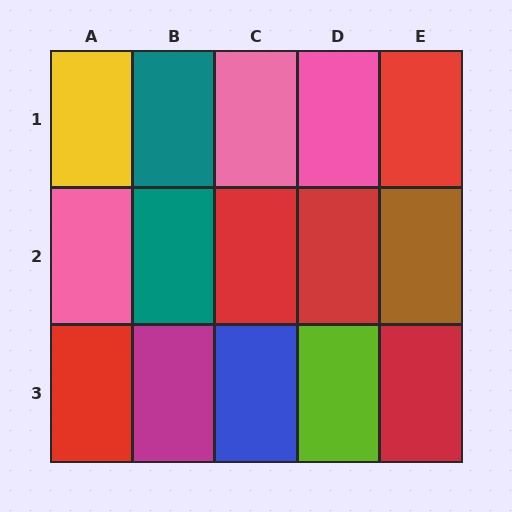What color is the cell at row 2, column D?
Red.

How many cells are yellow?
1 cell is yellow.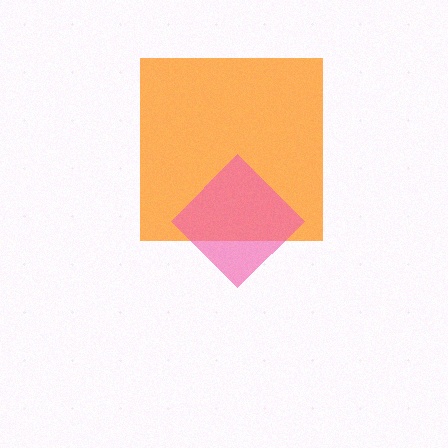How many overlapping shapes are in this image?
There are 2 overlapping shapes in the image.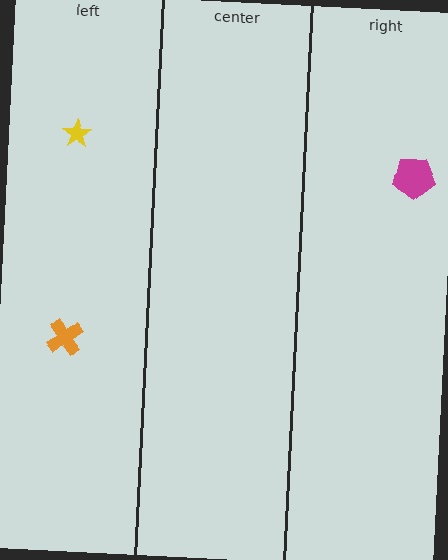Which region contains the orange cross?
The left region.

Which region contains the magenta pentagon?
The right region.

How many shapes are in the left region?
2.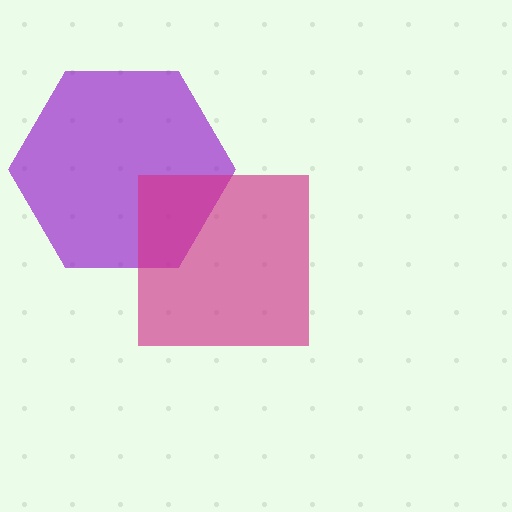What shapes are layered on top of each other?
The layered shapes are: a purple hexagon, a magenta square.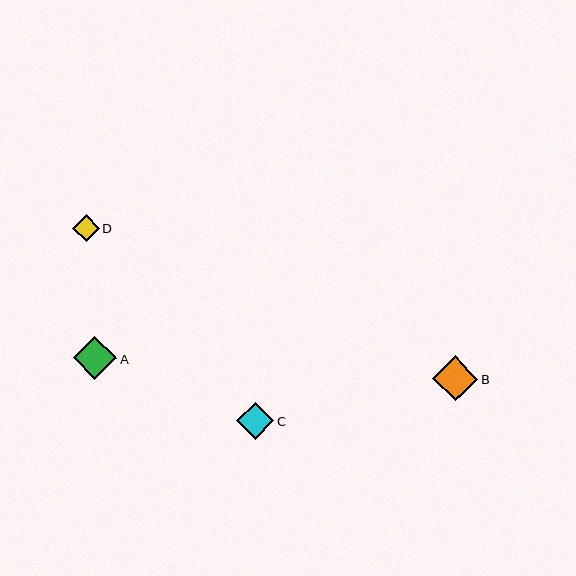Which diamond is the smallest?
Diamond D is the smallest with a size of approximately 27 pixels.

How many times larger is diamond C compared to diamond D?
Diamond C is approximately 1.4 times the size of diamond D.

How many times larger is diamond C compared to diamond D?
Diamond C is approximately 1.4 times the size of diamond D.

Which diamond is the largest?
Diamond B is the largest with a size of approximately 45 pixels.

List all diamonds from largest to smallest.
From largest to smallest: B, A, C, D.